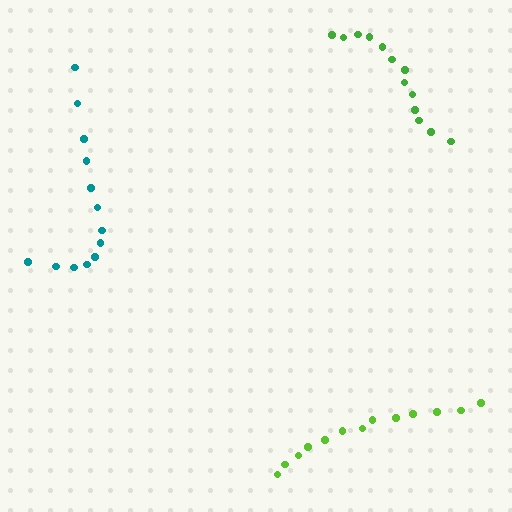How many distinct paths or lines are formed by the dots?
There are 3 distinct paths.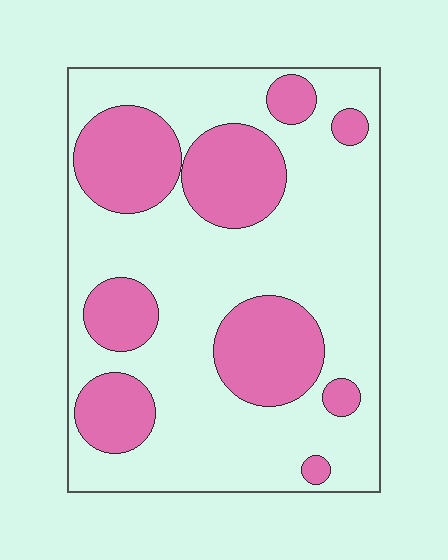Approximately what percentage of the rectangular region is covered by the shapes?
Approximately 30%.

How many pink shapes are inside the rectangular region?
9.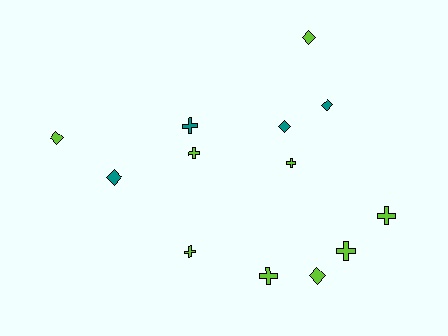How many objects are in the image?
There are 13 objects.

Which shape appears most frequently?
Cross, with 7 objects.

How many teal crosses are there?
There is 1 teal cross.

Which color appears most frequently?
Lime, with 9 objects.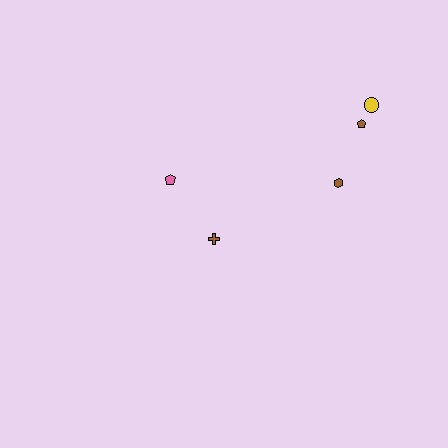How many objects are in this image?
There are 5 objects.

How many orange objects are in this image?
There are no orange objects.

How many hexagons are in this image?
There is 1 hexagon.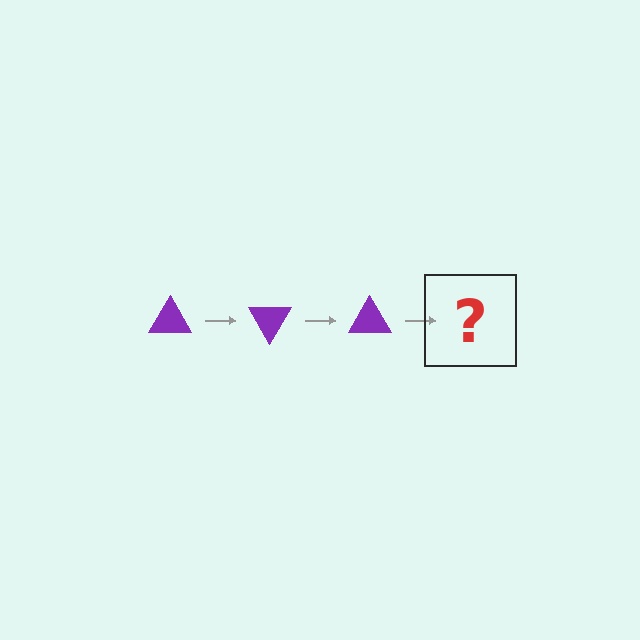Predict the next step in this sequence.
The next step is a purple triangle rotated 180 degrees.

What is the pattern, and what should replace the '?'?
The pattern is that the triangle rotates 60 degrees each step. The '?' should be a purple triangle rotated 180 degrees.